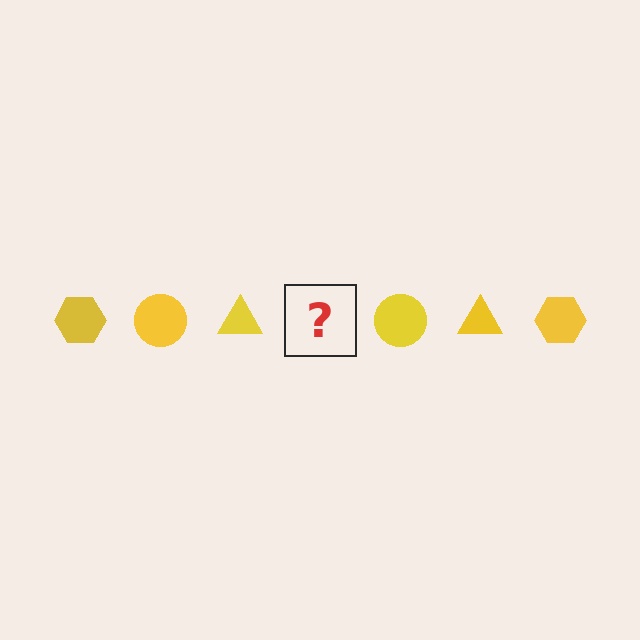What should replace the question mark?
The question mark should be replaced with a yellow hexagon.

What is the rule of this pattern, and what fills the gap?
The rule is that the pattern cycles through hexagon, circle, triangle shapes in yellow. The gap should be filled with a yellow hexagon.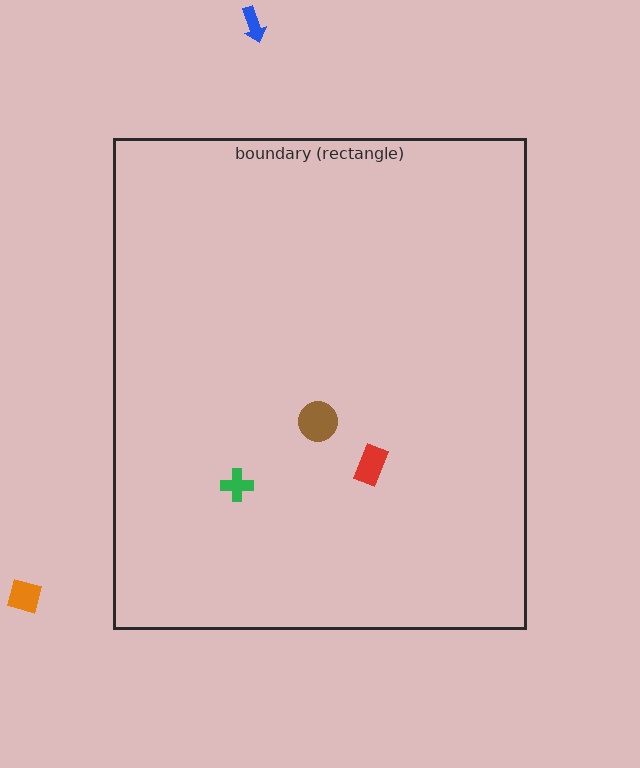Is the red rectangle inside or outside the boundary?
Inside.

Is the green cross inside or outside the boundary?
Inside.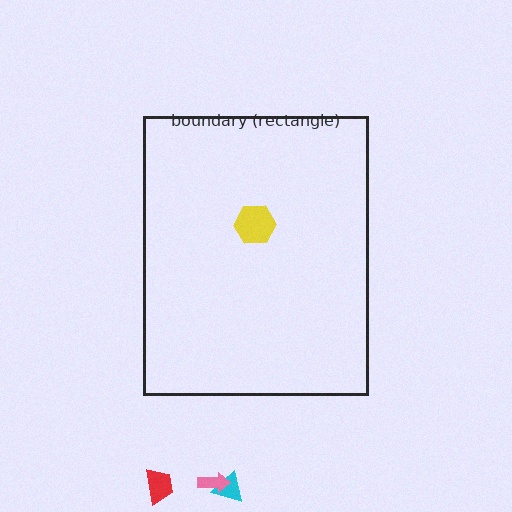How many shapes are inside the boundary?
1 inside, 3 outside.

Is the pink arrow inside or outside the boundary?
Outside.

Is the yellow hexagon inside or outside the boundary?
Inside.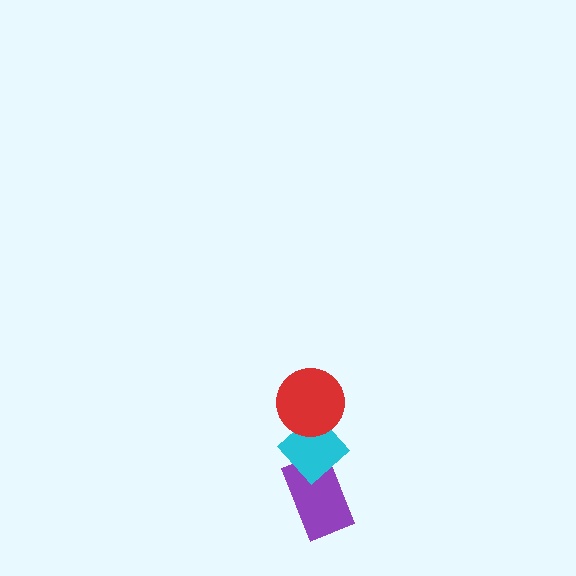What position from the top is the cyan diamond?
The cyan diamond is 2nd from the top.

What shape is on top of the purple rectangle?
The cyan diamond is on top of the purple rectangle.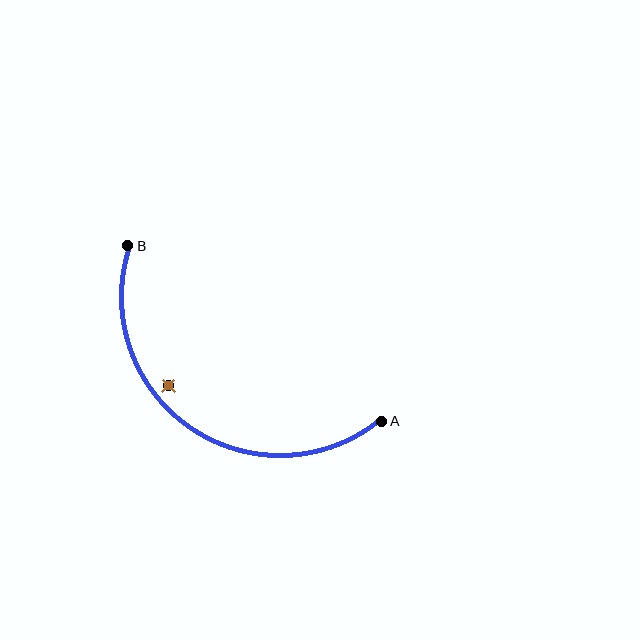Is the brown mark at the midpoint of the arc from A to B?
No — the brown mark does not lie on the arc at all. It sits slightly inside the curve.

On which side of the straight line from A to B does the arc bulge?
The arc bulges below and to the left of the straight line connecting A and B.